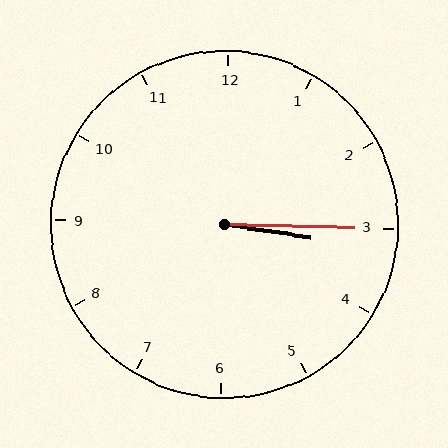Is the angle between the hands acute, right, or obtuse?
It is acute.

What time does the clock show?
3:15.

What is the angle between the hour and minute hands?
Approximately 8 degrees.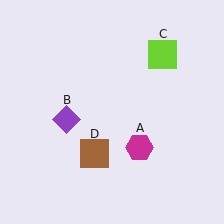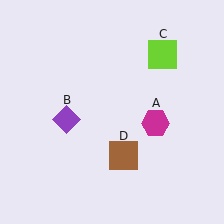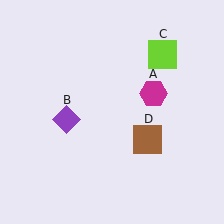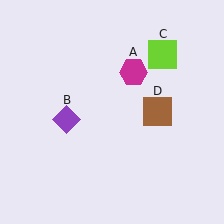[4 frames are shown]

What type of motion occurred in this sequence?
The magenta hexagon (object A), brown square (object D) rotated counterclockwise around the center of the scene.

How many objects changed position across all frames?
2 objects changed position: magenta hexagon (object A), brown square (object D).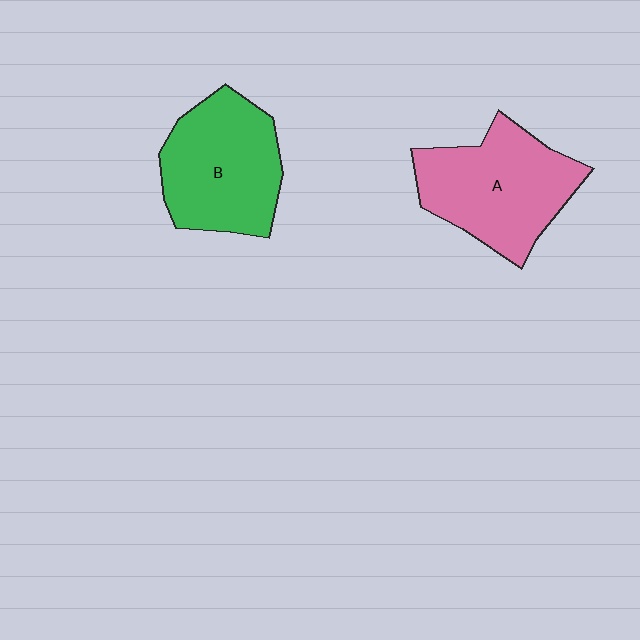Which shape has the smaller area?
Shape B (green).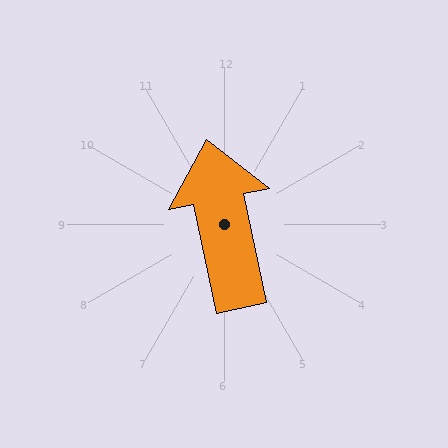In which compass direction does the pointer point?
North.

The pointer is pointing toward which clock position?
Roughly 12 o'clock.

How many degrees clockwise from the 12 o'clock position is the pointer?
Approximately 348 degrees.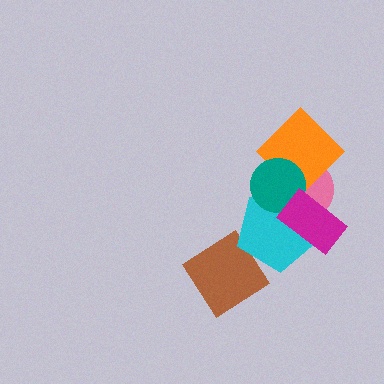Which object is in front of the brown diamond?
The cyan pentagon is in front of the brown diamond.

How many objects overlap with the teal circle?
4 objects overlap with the teal circle.